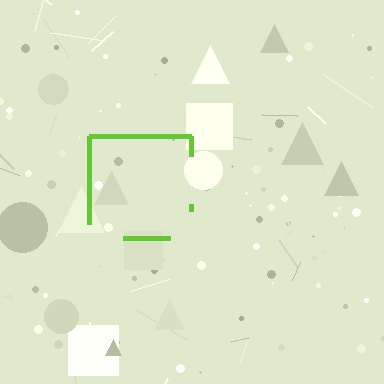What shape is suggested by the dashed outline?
The dashed outline suggests a square.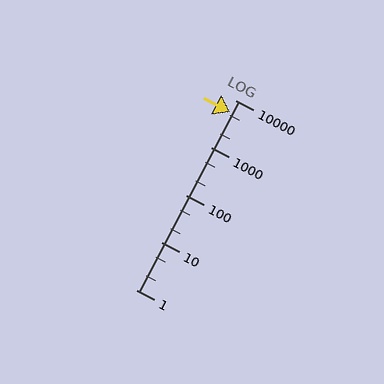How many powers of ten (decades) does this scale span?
The scale spans 4 decades, from 1 to 10000.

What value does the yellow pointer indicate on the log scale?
The pointer indicates approximately 5700.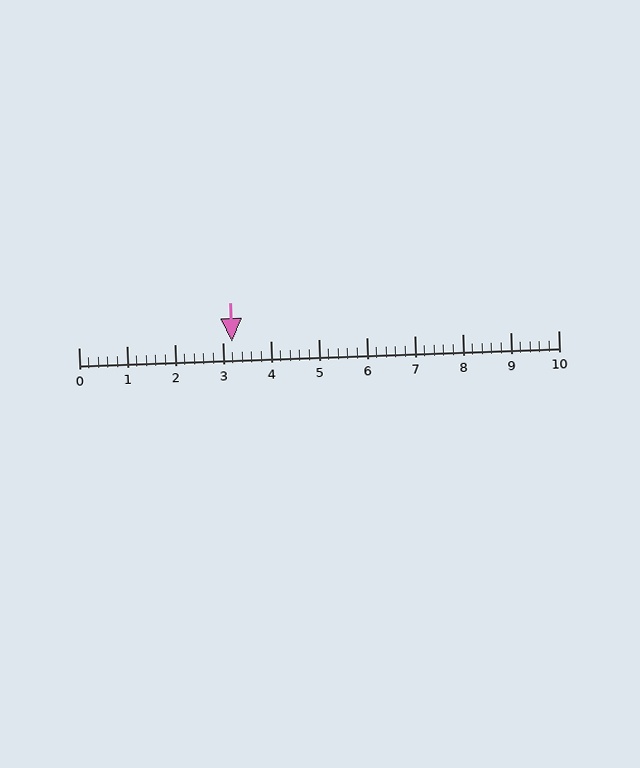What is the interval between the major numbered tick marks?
The major tick marks are spaced 1 units apart.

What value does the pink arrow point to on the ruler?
The pink arrow points to approximately 3.2.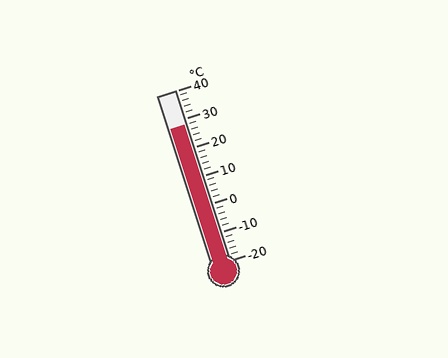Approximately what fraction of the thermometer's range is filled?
The thermometer is filled to approximately 80% of its range.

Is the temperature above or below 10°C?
The temperature is above 10°C.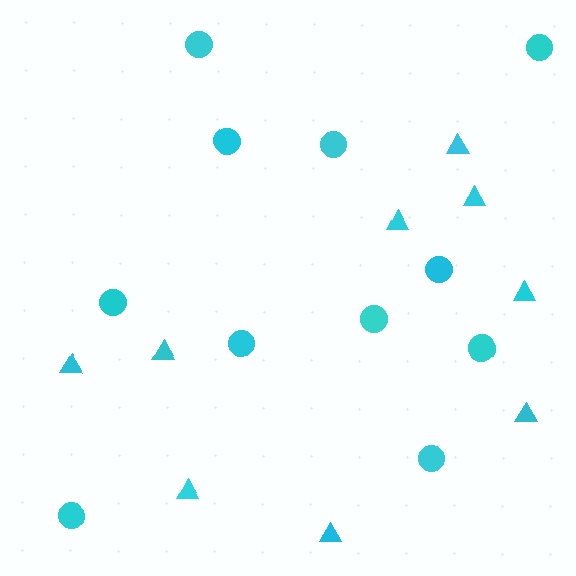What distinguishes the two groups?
There are 2 groups: one group of triangles (9) and one group of circles (11).